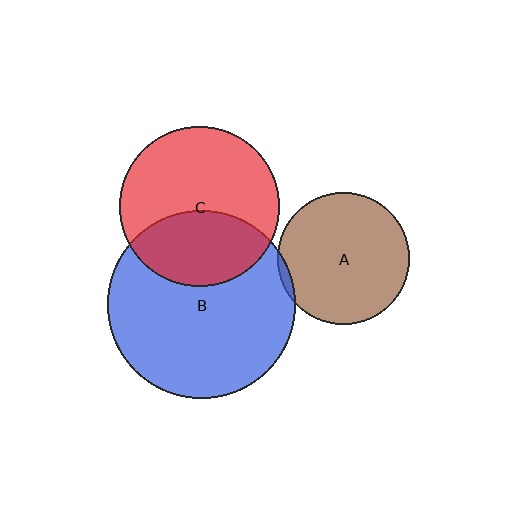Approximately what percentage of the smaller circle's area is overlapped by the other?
Approximately 40%.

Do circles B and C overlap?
Yes.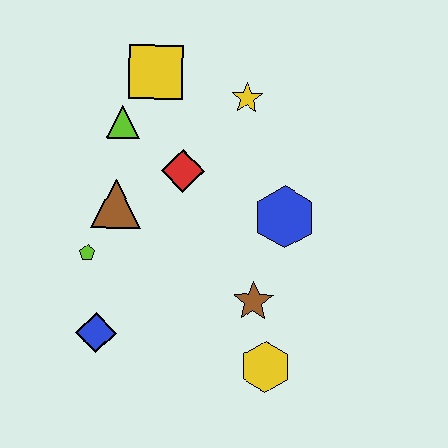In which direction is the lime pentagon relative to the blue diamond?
The lime pentagon is above the blue diamond.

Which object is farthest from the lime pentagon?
The yellow star is farthest from the lime pentagon.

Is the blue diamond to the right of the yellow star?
No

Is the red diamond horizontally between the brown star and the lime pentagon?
Yes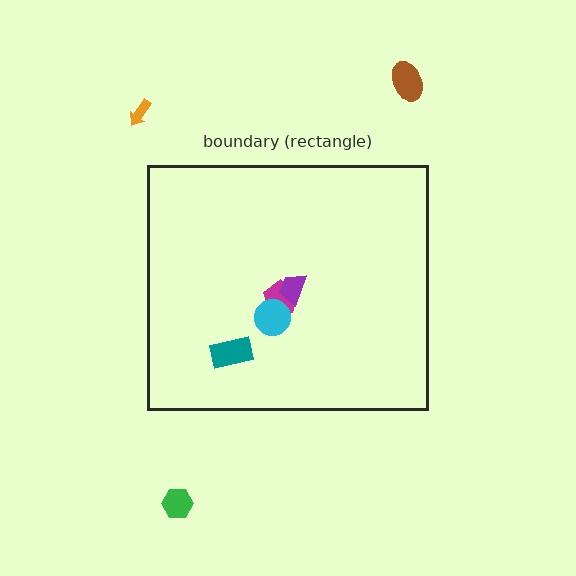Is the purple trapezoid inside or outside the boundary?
Inside.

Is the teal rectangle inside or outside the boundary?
Inside.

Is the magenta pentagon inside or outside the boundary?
Inside.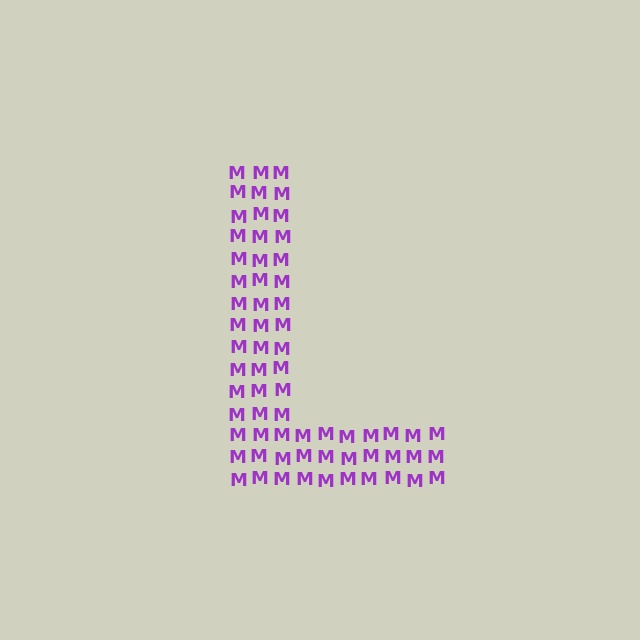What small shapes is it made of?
It is made of small letter M's.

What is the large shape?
The large shape is the letter L.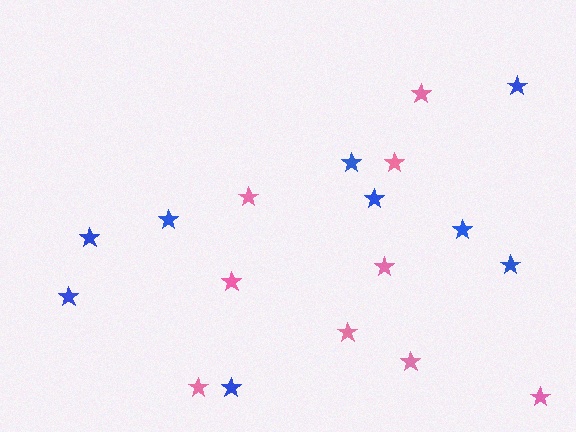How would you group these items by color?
There are 2 groups: one group of blue stars (9) and one group of pink stars (9).